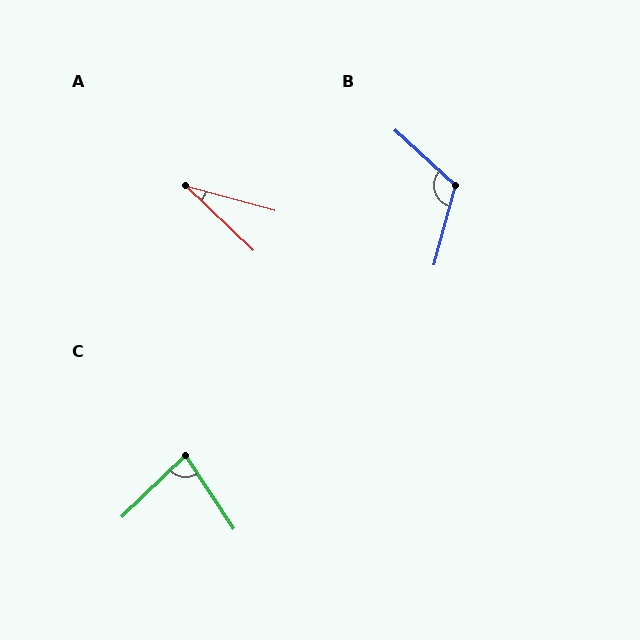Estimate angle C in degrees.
Approximately 80 degrees.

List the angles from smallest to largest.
A (28°), C (80°), B (118°).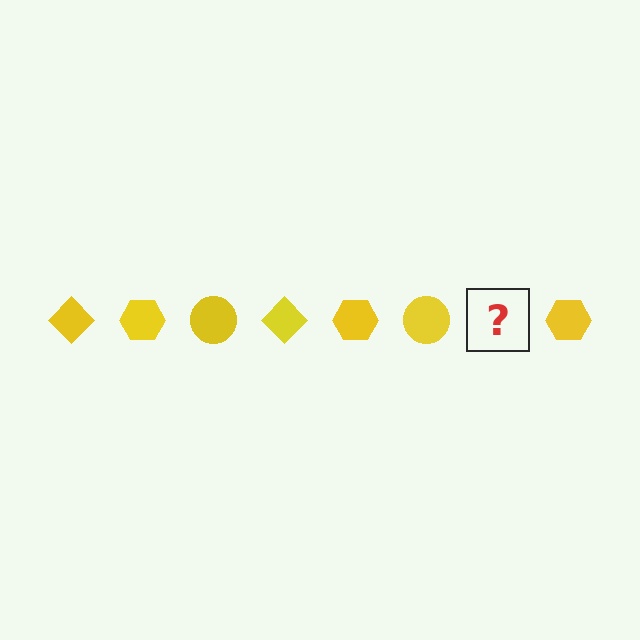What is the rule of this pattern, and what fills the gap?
The rule is that the pattern cycles through diamond, hexagon, circle shapes in yellow. The gap should be filled with a yellow diamond.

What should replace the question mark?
The question mark should be replaced with a yellow diamond.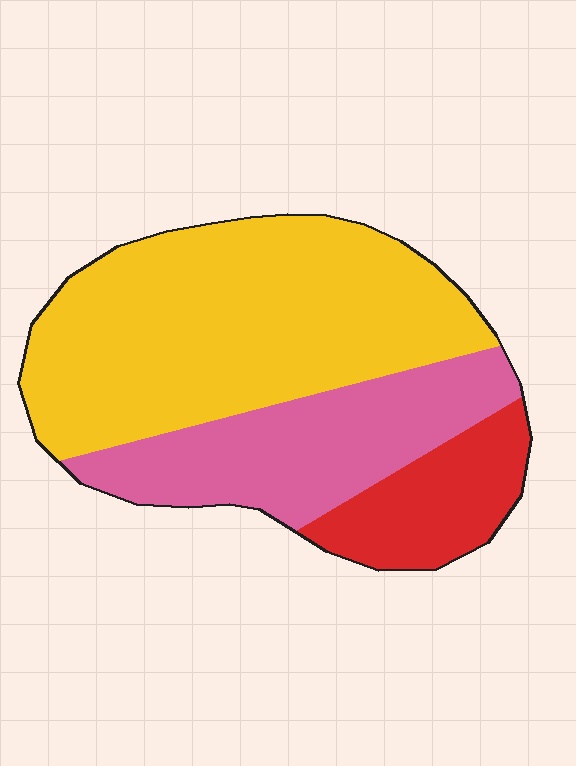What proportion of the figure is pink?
Pink covers roughly 30% of the figure.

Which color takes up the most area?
Yellow, at roughly 55%.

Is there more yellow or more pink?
Yellow.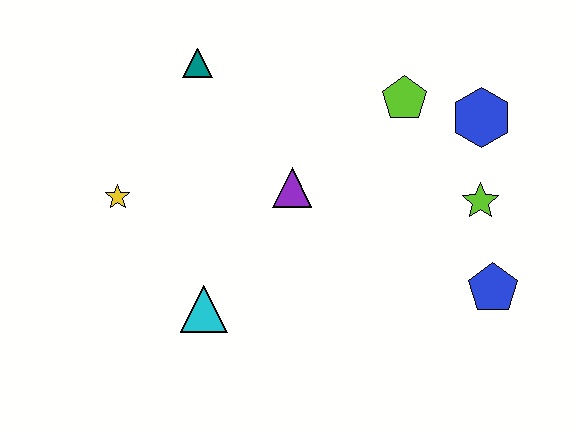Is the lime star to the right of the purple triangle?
Yes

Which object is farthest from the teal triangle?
The blue pentagon is farthest from the teal triangle.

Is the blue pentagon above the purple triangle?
No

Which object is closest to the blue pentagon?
The lime star is closest to the blue pentagon.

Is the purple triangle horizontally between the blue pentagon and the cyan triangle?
Yes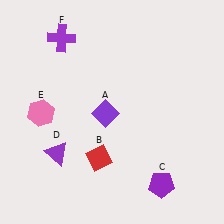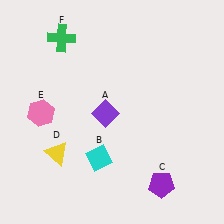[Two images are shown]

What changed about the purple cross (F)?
In Image 1, F is purple. In Image 2, it changed to green.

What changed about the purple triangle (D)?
In Image 1, D is purple. In Image 2, it changed to yellow.